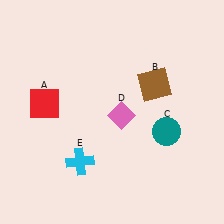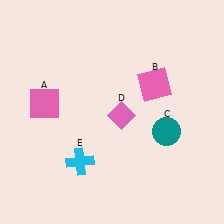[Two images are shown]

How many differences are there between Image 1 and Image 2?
There are 2 differences between the two images.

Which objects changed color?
A changed from red to pink. B changed from brown to pink.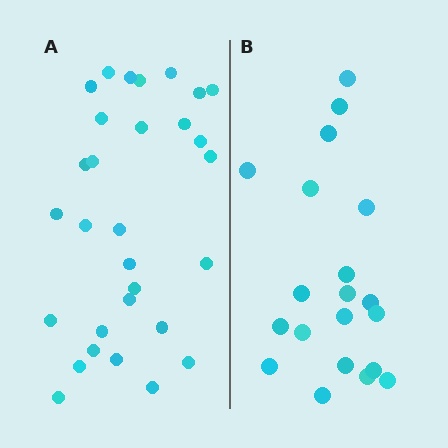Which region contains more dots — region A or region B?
Region A (the left region) has more dots.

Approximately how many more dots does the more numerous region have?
Region A has roughly 10 or so more dots than region B.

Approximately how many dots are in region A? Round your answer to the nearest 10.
About 30 dots.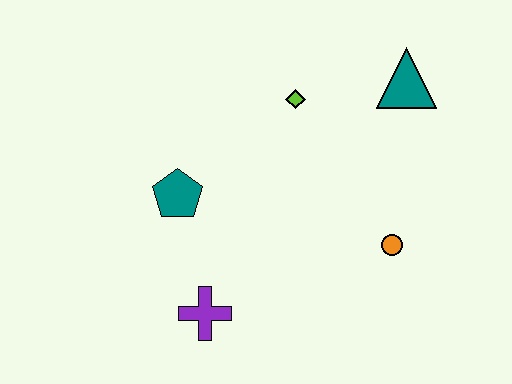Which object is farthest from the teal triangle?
The purple cross is farthest from the teal triangle.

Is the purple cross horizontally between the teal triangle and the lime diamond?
No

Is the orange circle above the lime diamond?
No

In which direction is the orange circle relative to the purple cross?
The orange circle is to the right of the purple cross.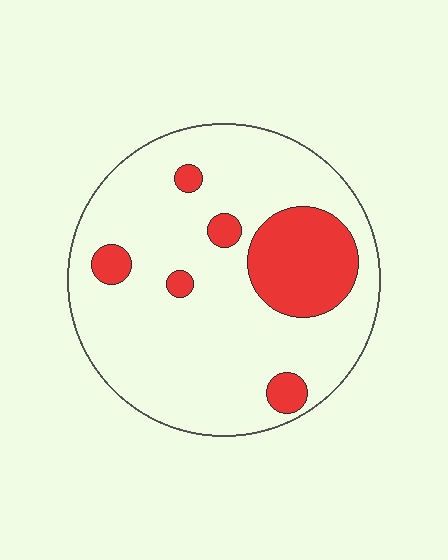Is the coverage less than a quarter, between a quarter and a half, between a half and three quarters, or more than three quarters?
Less than a quarter.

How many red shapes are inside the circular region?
6.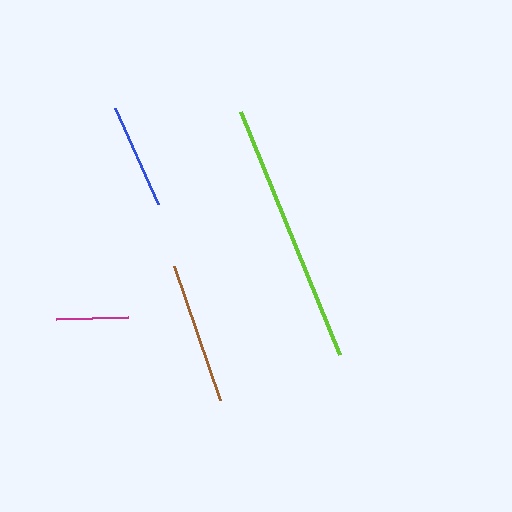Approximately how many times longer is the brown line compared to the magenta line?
The brown line is approximately 2.0 times the length of the magenta line.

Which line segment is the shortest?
The magenta line is the shortest at approximately 72 pixels.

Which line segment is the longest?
The lime line is the longest at approximately 262 pixels.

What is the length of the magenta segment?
The magenta segment is approximately 72 pixels long.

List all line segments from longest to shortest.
From longest to shortest: lime, brown, blue, magenta.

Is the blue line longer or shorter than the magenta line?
The blue line is longer than the magenta line.